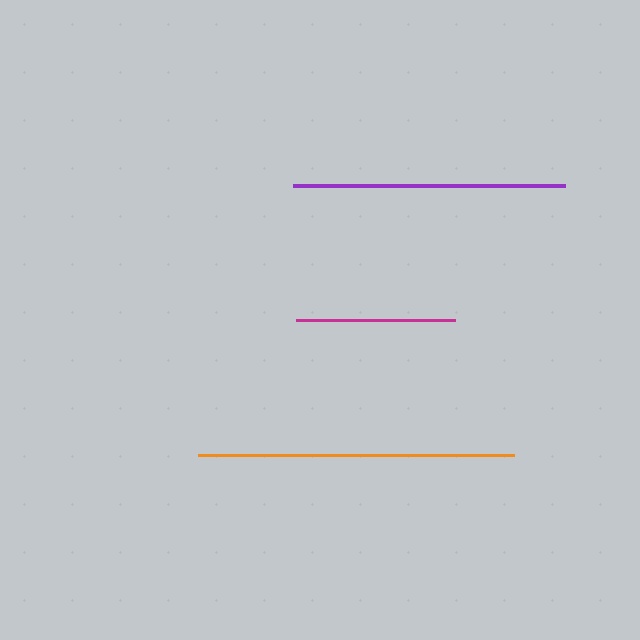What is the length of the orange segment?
The orange segment is approximately 316 pixels long.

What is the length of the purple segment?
The purple segment is approximately 272 pixels long.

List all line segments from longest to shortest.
From longest to shortest: orange, purple, magenta.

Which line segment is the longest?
The orange line is the longest at approximately 316 pixels.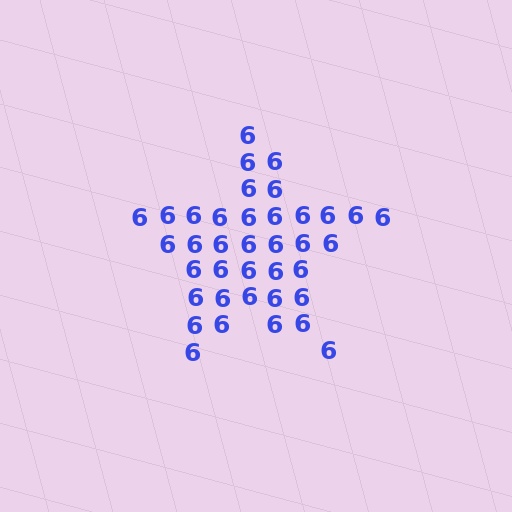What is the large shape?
The large shape is a star.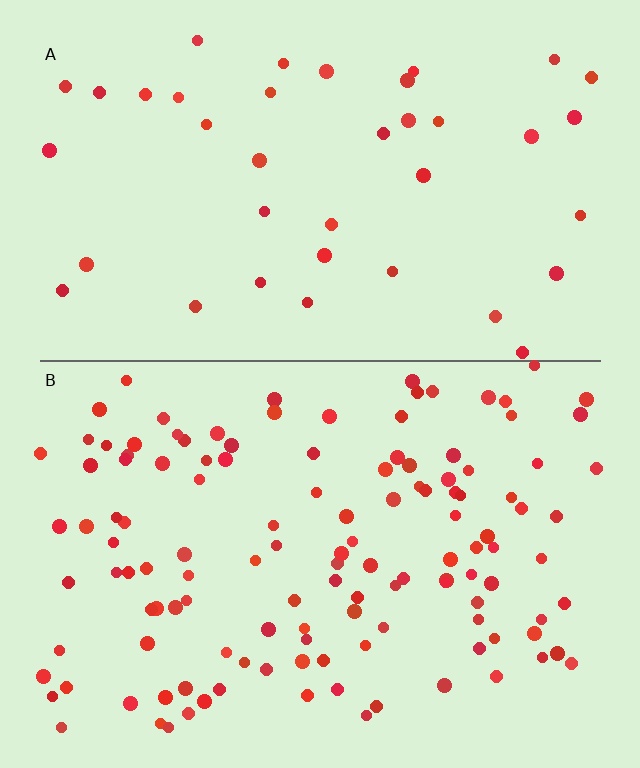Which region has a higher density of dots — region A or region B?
B (the bottom).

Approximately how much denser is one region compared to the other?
Approximately 3.3× — region B over region A.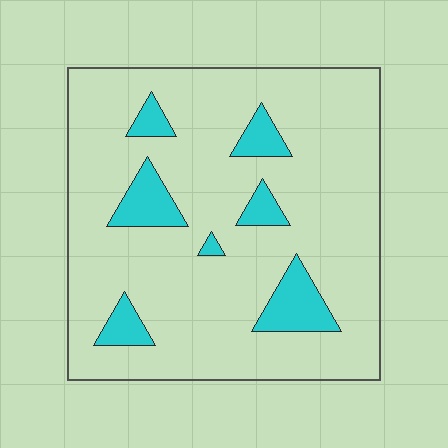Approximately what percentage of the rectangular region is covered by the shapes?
Approximately 15%.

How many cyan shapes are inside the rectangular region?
7.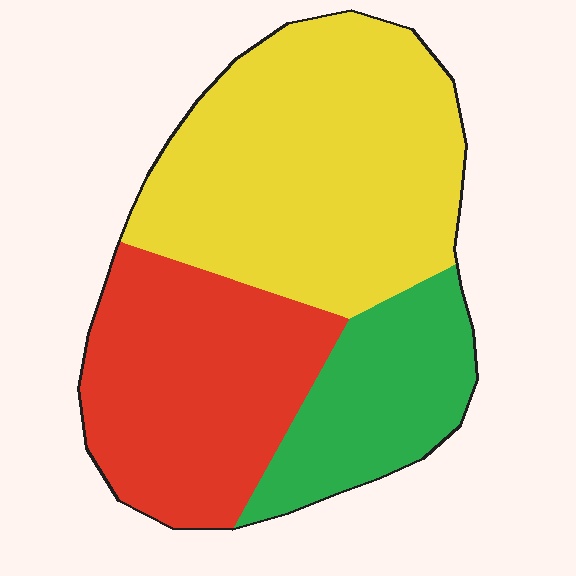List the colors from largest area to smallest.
From largest to smallest: yellow, red, green.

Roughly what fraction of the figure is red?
Red covers about 35% of the figure.